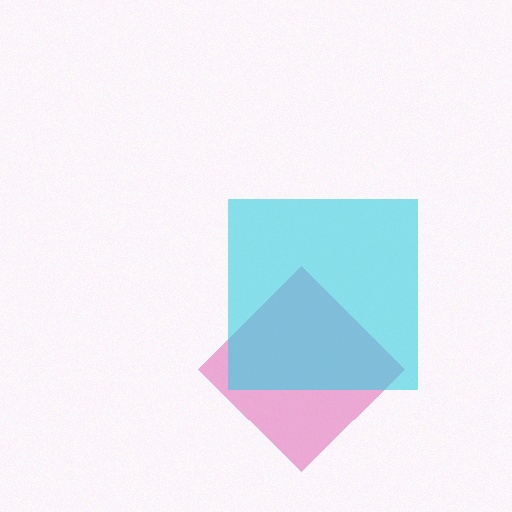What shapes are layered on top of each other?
The layered shapes are: a magenta diamond, a cyan square.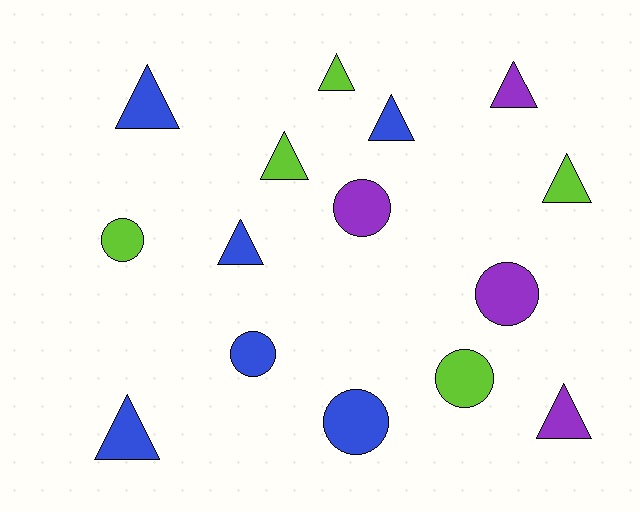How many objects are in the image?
There are 15 objects.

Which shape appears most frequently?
Triangle, with 9 objects.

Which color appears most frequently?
Blue, with 6 objects.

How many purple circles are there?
There are 2 purple circles.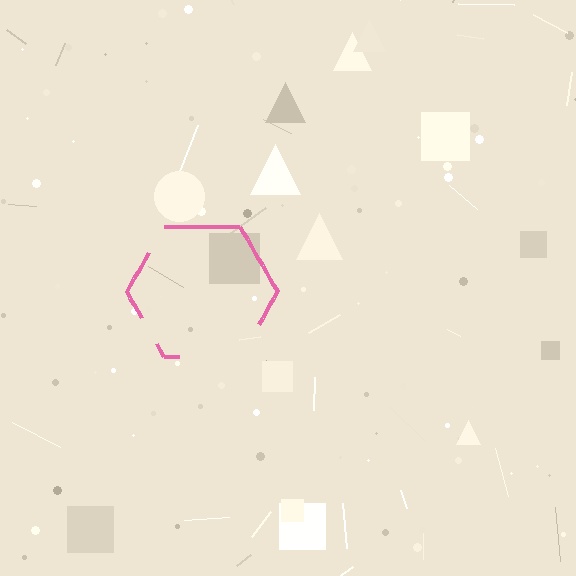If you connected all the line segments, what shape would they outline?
They would outline a hexagon.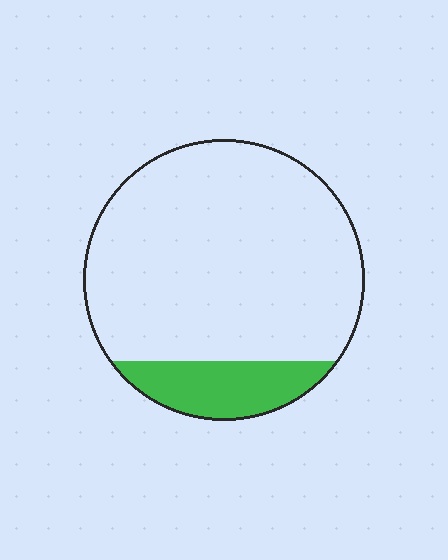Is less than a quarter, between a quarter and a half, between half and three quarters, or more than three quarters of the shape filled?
Less than a quarter.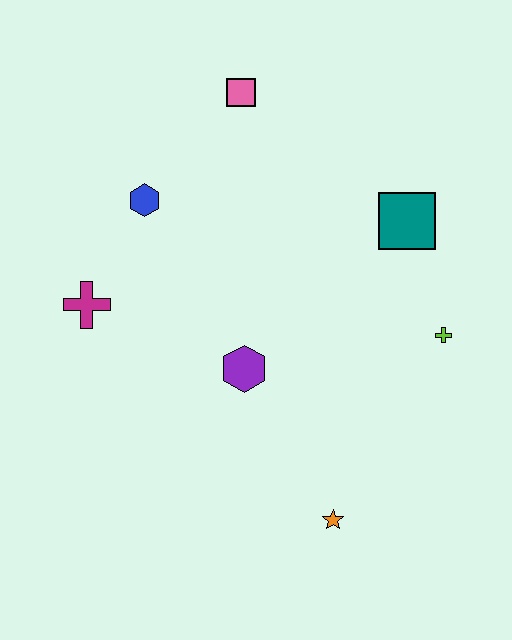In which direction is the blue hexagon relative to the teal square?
The blue hexagon is to the left of the teal square.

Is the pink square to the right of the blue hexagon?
Yes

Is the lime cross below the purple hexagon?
No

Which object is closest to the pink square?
The blue hexagon is closest to the pink square.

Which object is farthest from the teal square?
The magenta cross is farthest from the teal square.